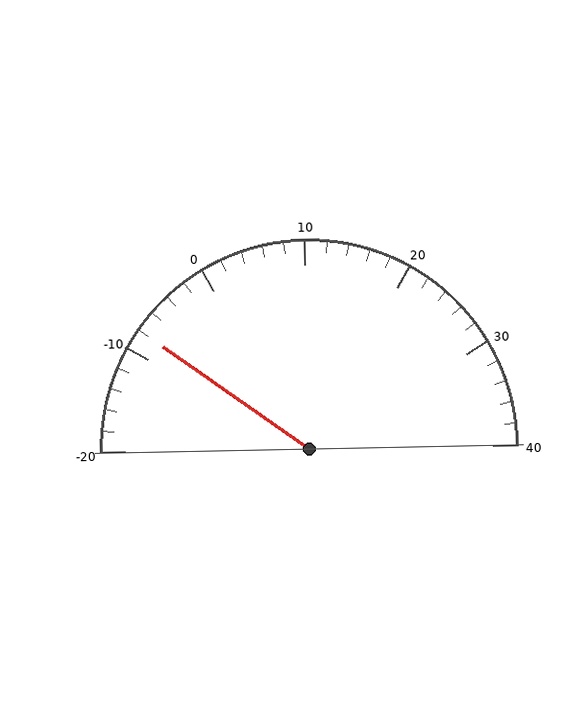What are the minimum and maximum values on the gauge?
The gauge ranges from -20 to 40.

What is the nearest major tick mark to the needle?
The nearest major tick mark is -10.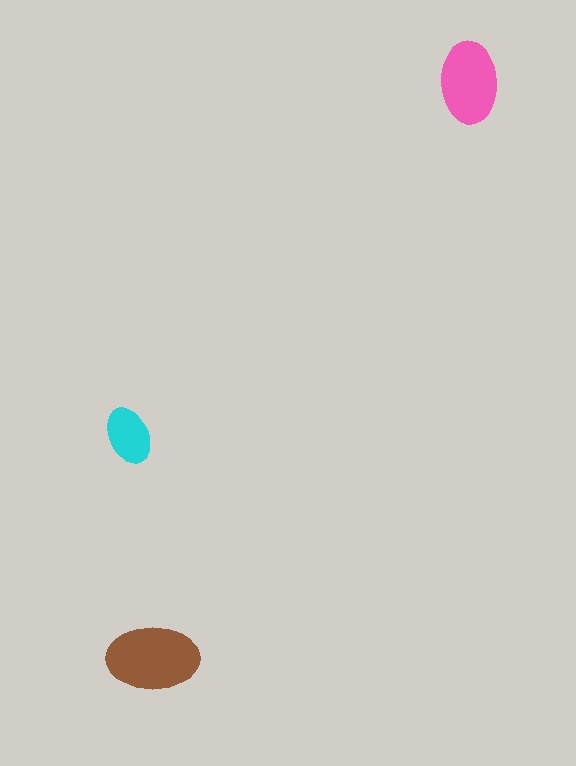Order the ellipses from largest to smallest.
the brown one, the pink one, the cyan one.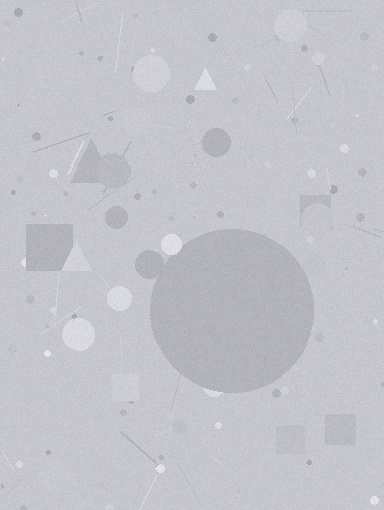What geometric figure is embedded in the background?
A circle is embedded in the background.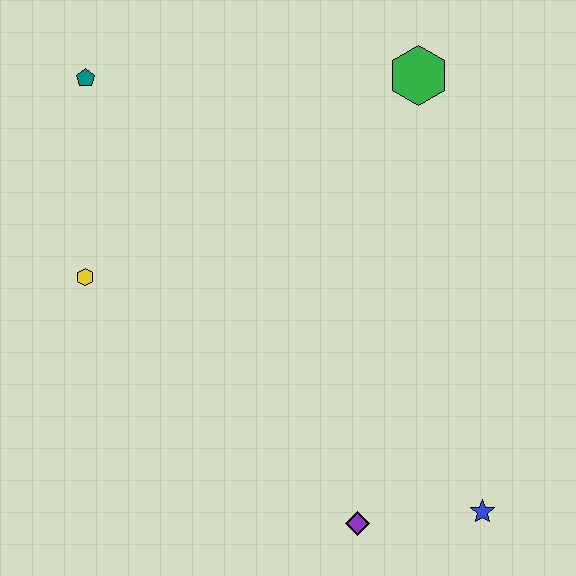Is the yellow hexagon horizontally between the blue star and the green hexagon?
No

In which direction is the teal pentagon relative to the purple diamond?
The teal pentagon is above the purple diamond.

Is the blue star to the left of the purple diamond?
No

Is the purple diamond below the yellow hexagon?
Yes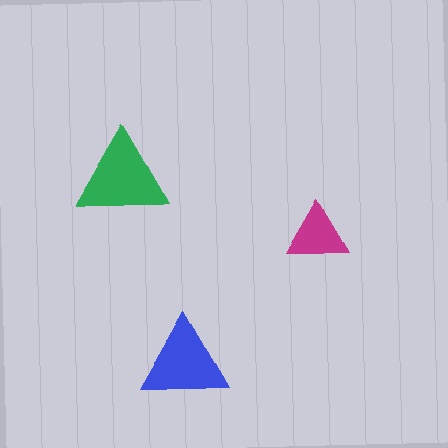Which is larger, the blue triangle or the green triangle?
The green one.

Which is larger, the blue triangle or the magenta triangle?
The blue one.